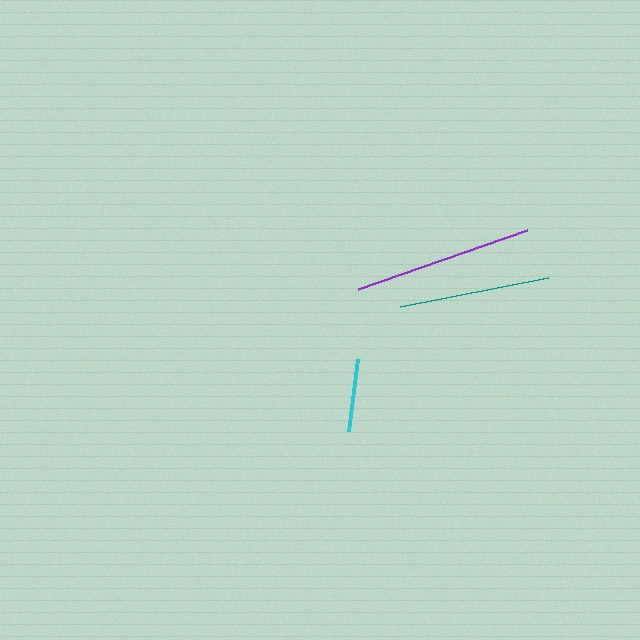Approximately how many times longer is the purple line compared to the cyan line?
The purple line is approximately 2.5 times the length of the cyan line.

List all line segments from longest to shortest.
From longest to shortest: purple, teal, cyan.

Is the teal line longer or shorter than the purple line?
The purple line is longer than the teal line.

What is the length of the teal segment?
The teal segment is approximately 151 pixels long.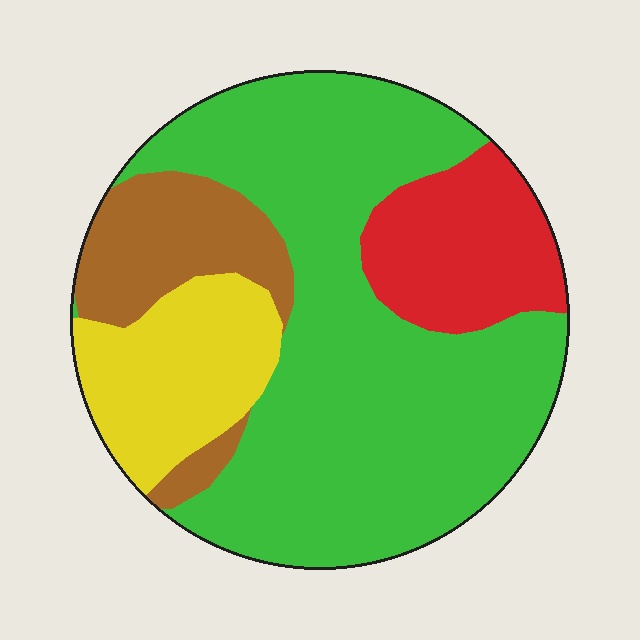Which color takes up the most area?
Green, at roughly 55%.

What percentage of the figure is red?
Red covers roughly 15% of the figure.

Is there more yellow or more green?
Green.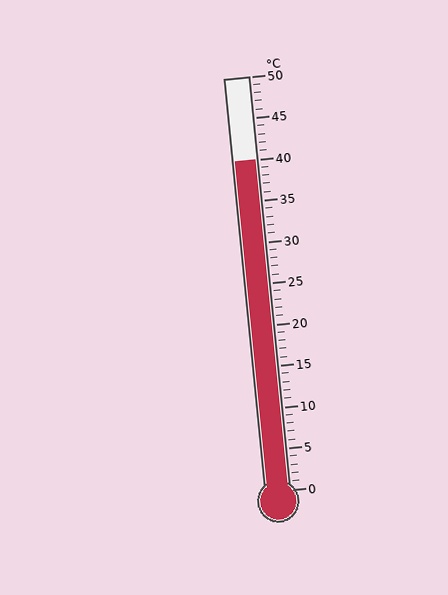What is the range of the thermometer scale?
The thermometer scale ranges from 0°C to 50°C.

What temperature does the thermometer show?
The thermometer shows approximately 40°C.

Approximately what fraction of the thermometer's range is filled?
The thermometer is filled to approximately 80% of its range.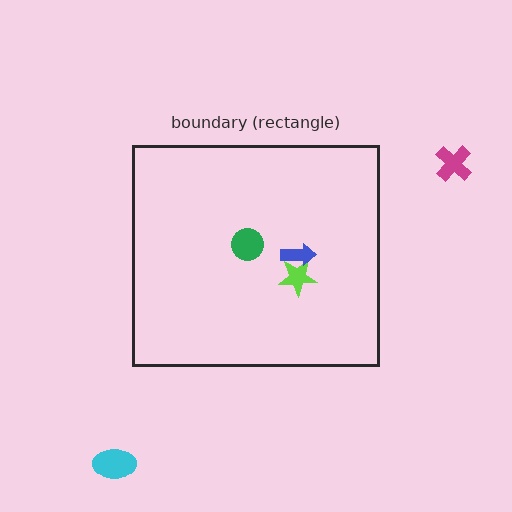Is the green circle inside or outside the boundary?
Inside.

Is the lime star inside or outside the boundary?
Inside.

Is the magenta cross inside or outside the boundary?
Outside.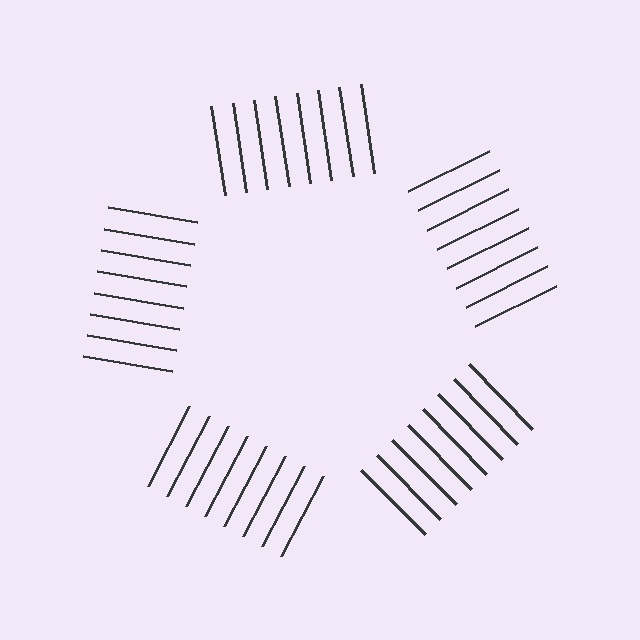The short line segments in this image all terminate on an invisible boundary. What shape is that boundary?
An illusory pentagon — the line segments terminate on its edges but no continuous stroke is drawn.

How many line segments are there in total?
40 — 8 along each of the 5 edges.